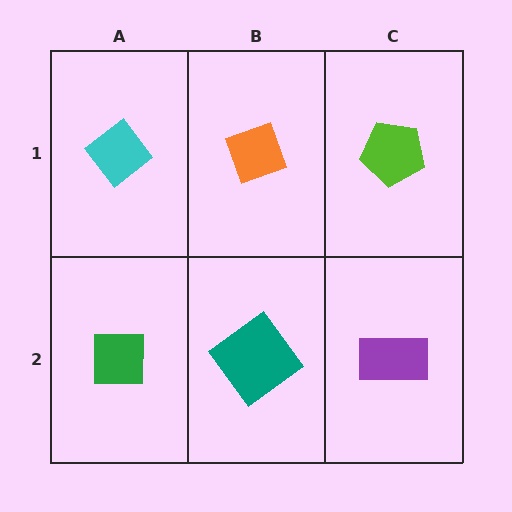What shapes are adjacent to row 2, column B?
An orange diamond (row 1, column B), a green square (row 2, column A), a purple rectangle (row 2, column C).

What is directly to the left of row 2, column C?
A teal diamond.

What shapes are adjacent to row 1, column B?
A teal diamond (row 2, column B), a cyan diamond (row 1, column A), a lime pentagon (row 1, column C).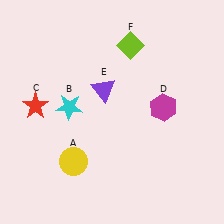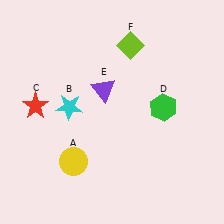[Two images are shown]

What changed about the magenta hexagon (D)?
In Image 1, D is magenta. In Image 2, it changed to green.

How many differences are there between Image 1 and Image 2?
There is 1 difference between the two images.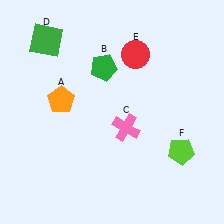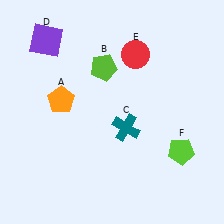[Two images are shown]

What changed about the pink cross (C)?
In Image 1, C is pink. In Image 2, it changed to teal.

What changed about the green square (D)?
In Image 1, D is green. In Image 2, it changed to purple.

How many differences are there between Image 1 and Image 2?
There are 3 differences between the two images.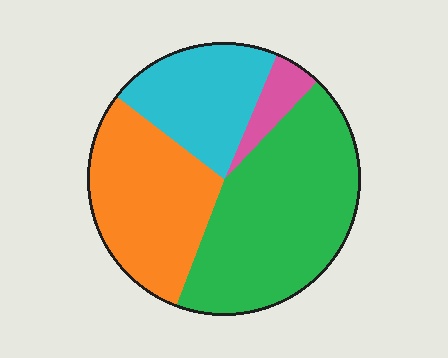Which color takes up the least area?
Pink, at roughly 5%.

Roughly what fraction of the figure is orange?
Orange takes up about one third (1/3) of the figure.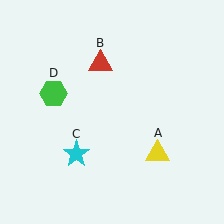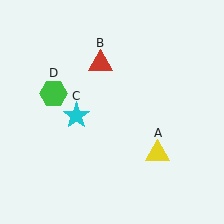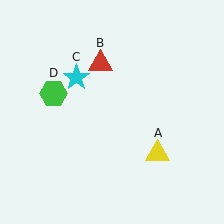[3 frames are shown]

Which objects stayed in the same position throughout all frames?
Yellow triangle (object A) and red triangle (object B) and green hexagon (object D) remained stationary.